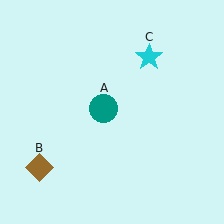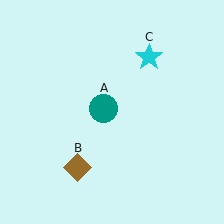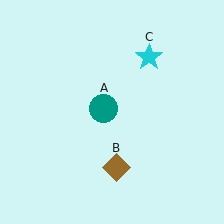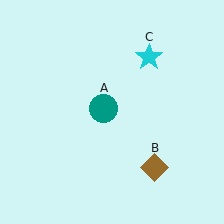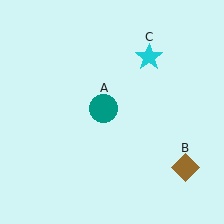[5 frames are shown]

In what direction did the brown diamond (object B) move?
The brown diamond (object B) moved right.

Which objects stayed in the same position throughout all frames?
Teal circle (object A) and cyan star (object C) remained stationary.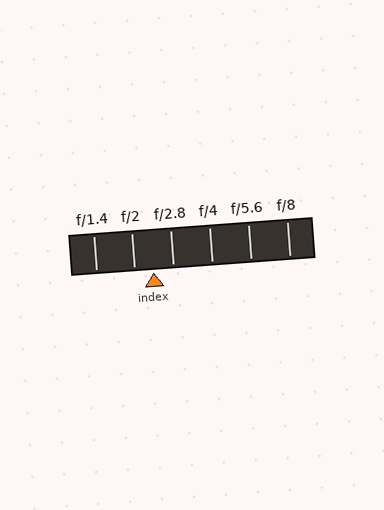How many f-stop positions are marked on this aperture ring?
There are 6 f-stop positions marked.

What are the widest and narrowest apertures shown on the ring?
The widest aperture shown is f/1.4 and the narrowest is f/8.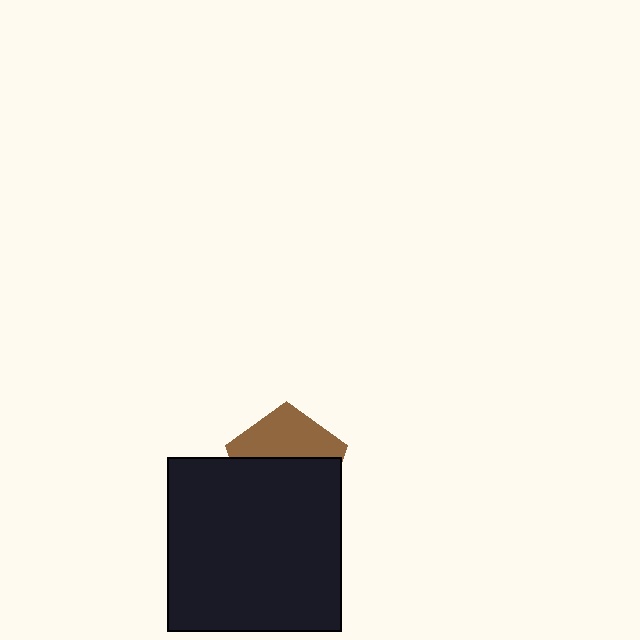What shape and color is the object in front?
The object in front is a black square.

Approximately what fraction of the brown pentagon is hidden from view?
Roughly 58% of the brown pentagon is hidden behind the black square.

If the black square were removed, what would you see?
You would see the complete brown pentagon.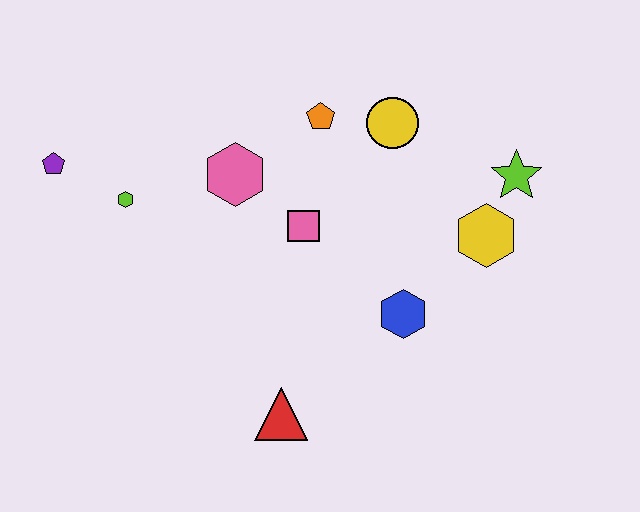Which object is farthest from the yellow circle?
The purple pentagon is farthest from the yellow circle.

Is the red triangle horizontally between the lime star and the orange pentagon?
No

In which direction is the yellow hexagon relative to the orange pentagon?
The yellow hexagon is to the right of the orange pentagon.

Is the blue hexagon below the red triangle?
No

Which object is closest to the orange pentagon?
The yellow circle is closest to the orange pentagon.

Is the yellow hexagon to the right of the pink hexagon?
Yes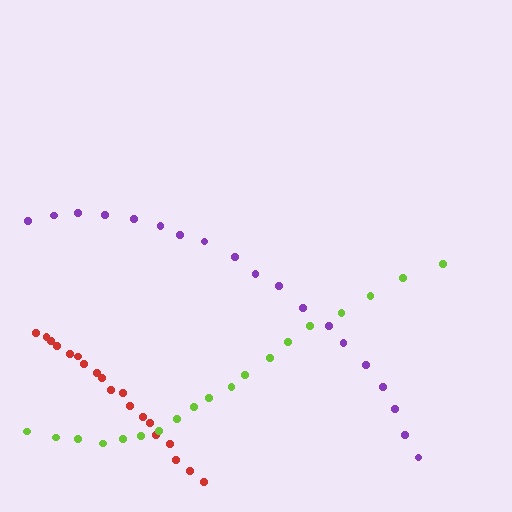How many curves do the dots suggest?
There are 3 distinct paths.